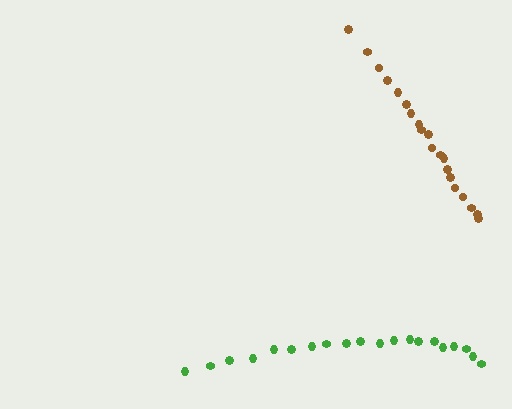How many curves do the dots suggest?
There are 2 distinct paths.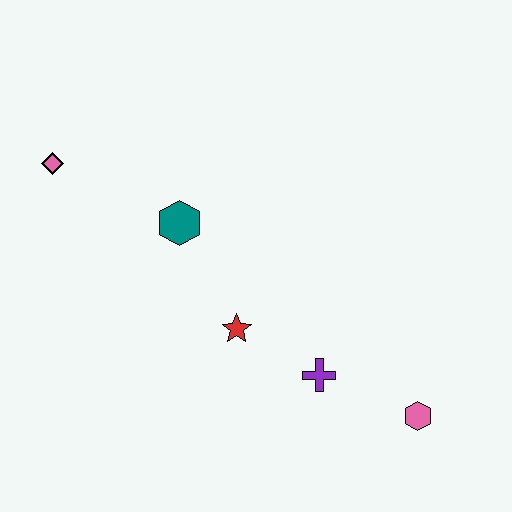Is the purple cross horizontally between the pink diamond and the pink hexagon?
Yes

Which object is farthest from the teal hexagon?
The pink hexagon is farthest from the teal hexagon.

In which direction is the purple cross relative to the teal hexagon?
The purple cross is below the teal hexagon.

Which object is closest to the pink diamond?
The teal hexagon is closest to the pink diamond.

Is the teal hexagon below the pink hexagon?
No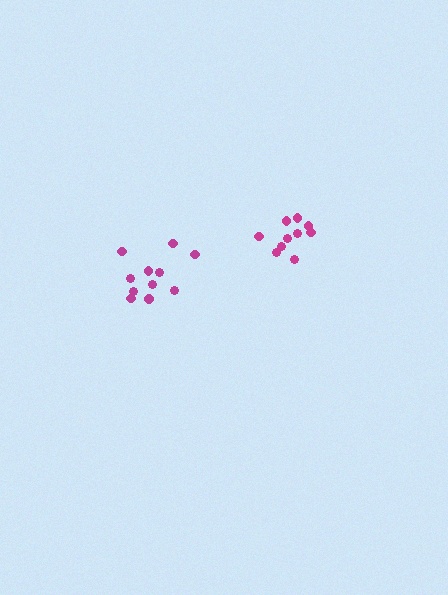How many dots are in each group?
Group 1: 10 dots, Group 2: 11 dots (21 total).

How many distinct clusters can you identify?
There are 2 distinct clusters.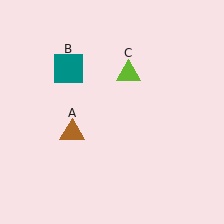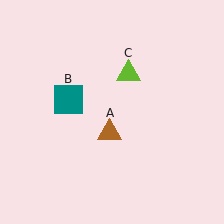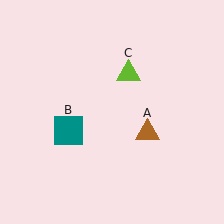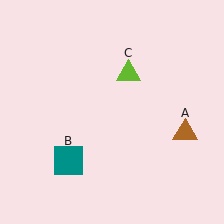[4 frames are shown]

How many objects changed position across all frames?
2 objects changed position: brown triangle (object A), teal square (object B).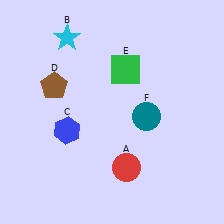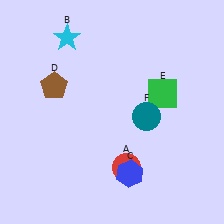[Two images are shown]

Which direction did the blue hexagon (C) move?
The blue hexagon (C) moved right.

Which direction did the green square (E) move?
The green square (E) moved right.